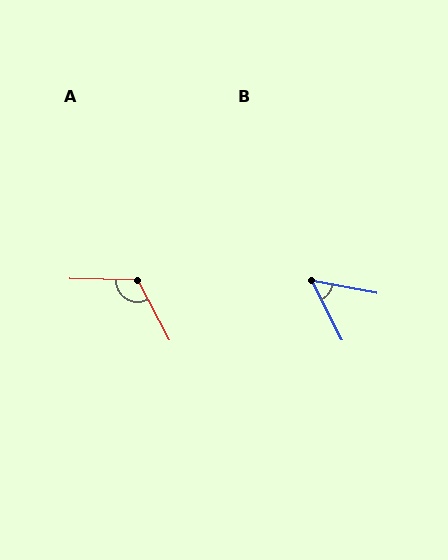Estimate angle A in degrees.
Approximately 119 degrees.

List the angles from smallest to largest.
B (52°), A (119°).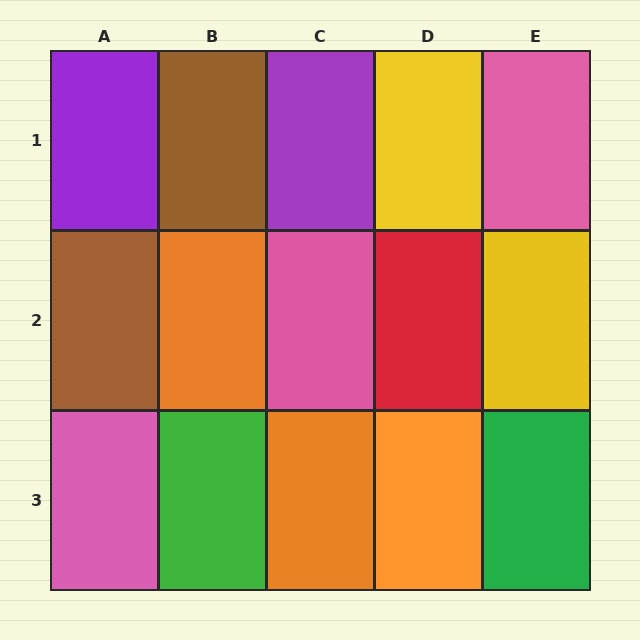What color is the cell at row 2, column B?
Orange.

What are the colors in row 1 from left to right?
Purple, brown, purple, yellow, pink.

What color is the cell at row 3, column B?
Green.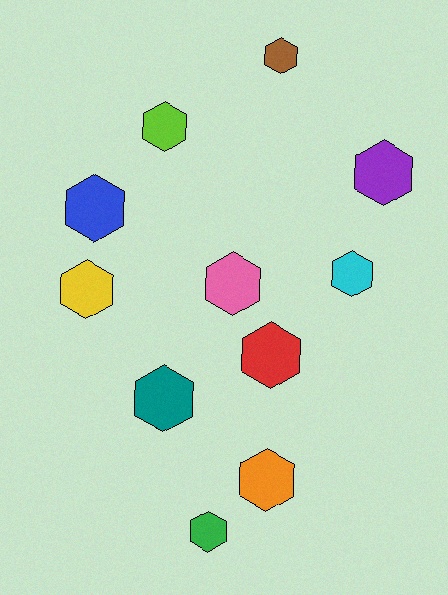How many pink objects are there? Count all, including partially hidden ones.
There is 1 pink object.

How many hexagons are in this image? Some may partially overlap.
There are 11 hexagons.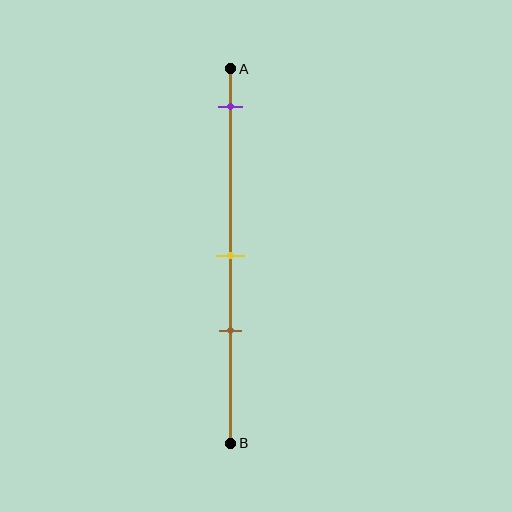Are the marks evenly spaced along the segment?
No, the marks are not evenly spaced.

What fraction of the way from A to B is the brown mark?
The brown mark is approximately 70% (0.7) of the way from A to B.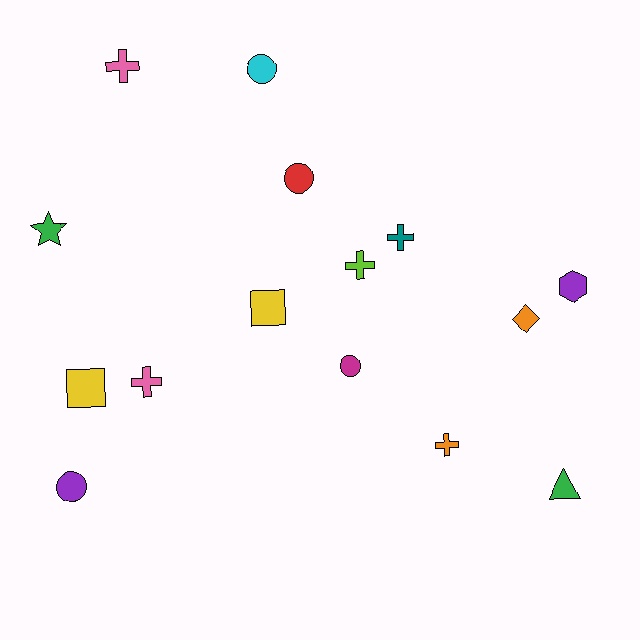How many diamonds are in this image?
There is 1 diamond.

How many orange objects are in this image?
There are 2 orange objects.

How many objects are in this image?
There are 15 objects.